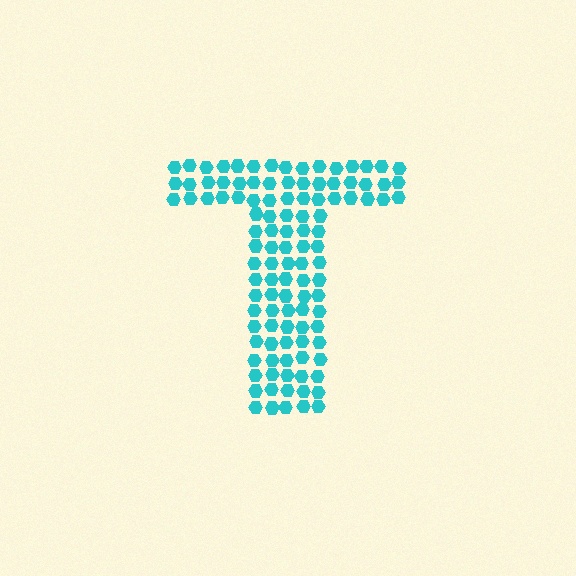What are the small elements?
The small elements are hexagons.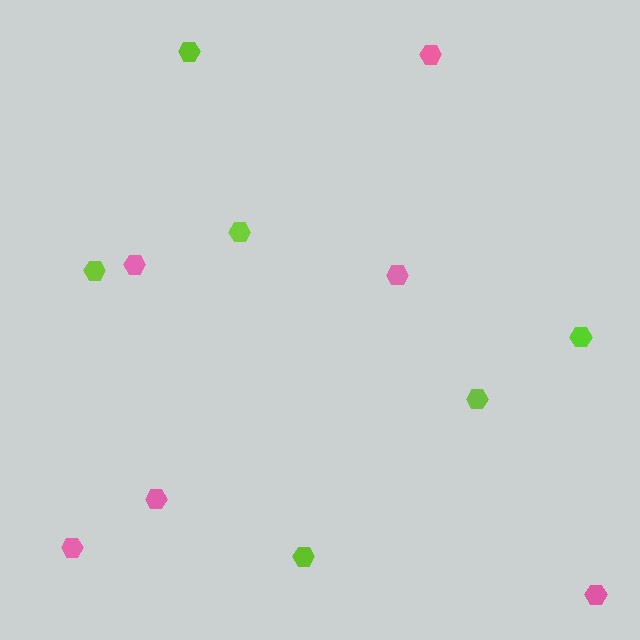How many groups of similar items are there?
There are 2 groups: one group of pink hexagons (6) and one group of lime hexagons (6).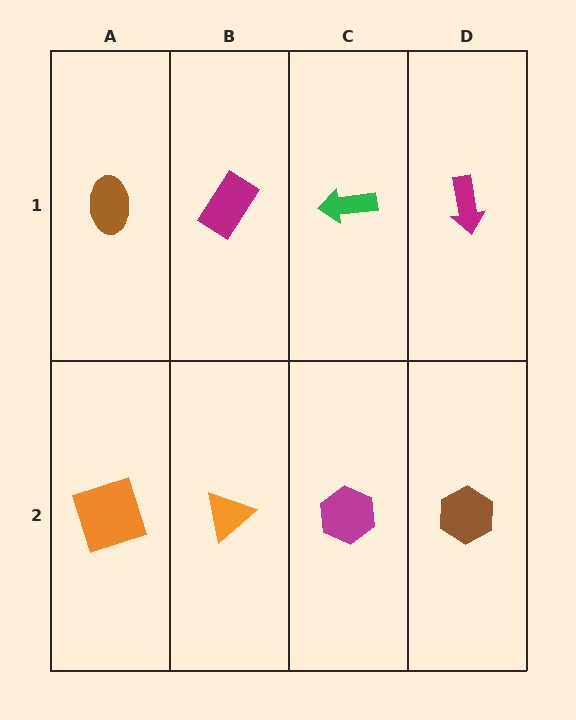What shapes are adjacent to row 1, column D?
A brown hexagon (row 2, column D), a green arrow (row 1, column C).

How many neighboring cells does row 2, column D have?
2.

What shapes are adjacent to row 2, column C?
A green arrow (row 1, column C), an orange triangle (row 2, column B), a brown hexagon (row 2, column D).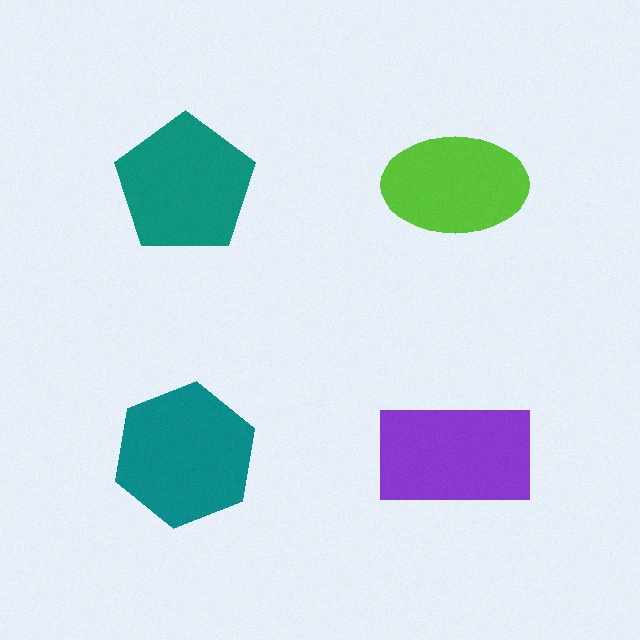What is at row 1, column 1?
A teal pentagon.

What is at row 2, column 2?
A purple rectangle.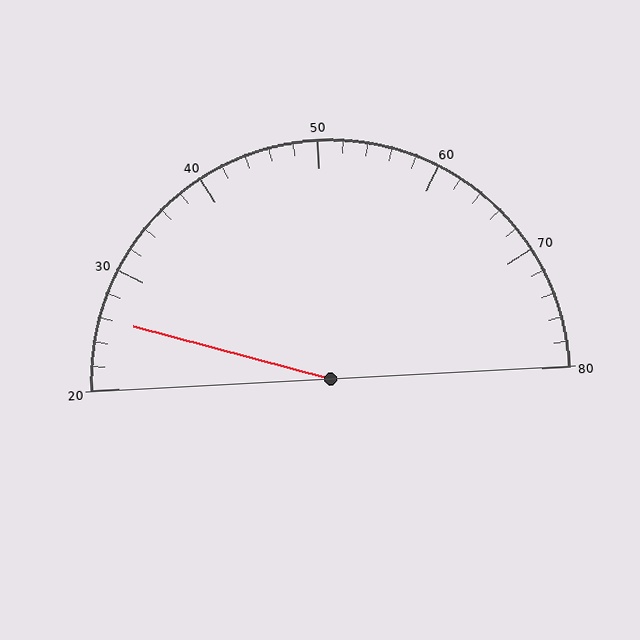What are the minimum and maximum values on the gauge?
The gauge ranges from 20 to 80.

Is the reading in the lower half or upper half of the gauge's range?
The reading is in the lower half of the range (20 to 80).